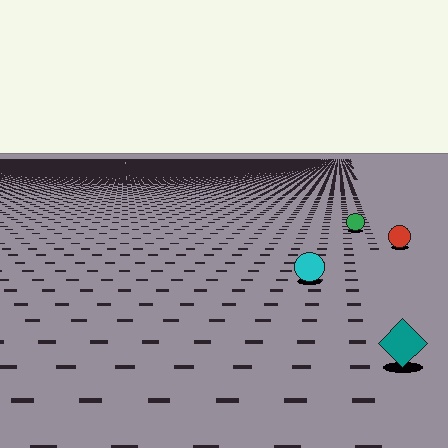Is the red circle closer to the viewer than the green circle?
Yes. The red circle is closer — you can tell from the texture gradient: the ground texture is coarser near it.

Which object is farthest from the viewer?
The green circle is farthest from the viewer. It appears smaller and the ground texture around it is denser.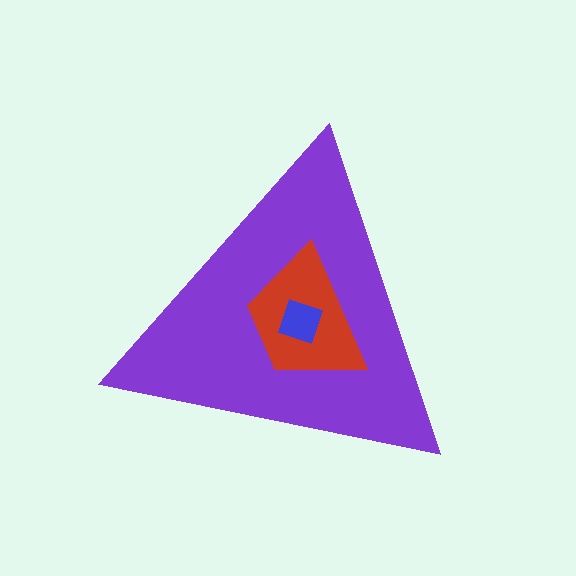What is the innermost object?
The blue square.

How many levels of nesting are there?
3.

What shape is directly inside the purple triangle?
The red trapezoid.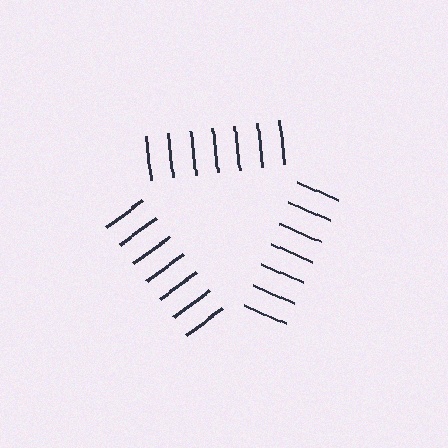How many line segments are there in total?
21 — 7 along each of the 3 edges.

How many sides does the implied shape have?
3 sides — the line-ends trace a triangle.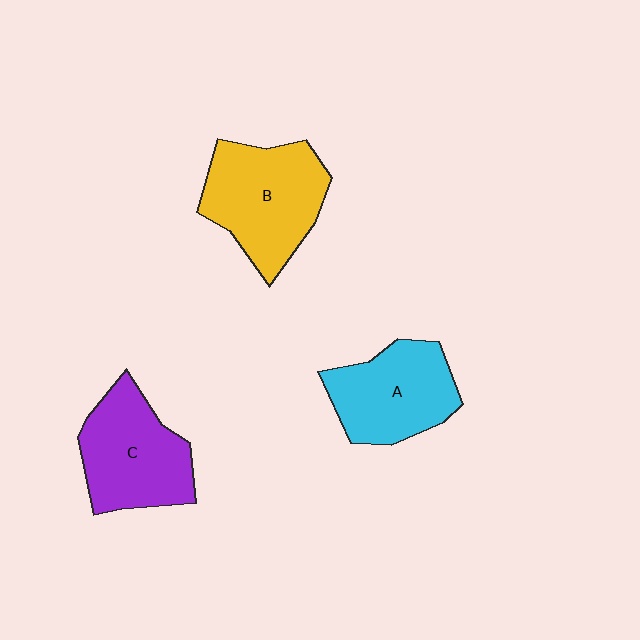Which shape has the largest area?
Shape B (yellow).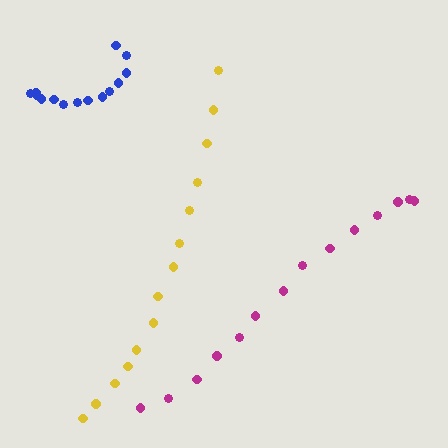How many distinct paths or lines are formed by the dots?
There are 3 distinct paths.